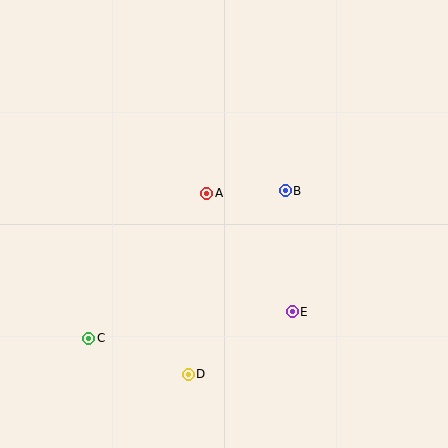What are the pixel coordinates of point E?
Point E is at (292, 312).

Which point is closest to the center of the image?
Point A at (207, 193) is closest to the center.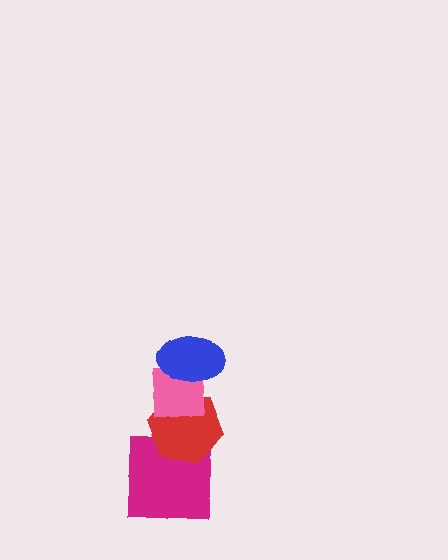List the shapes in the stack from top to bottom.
From top to bottom: the blue ellipse, the pink square, the red hexagon, the magenta square.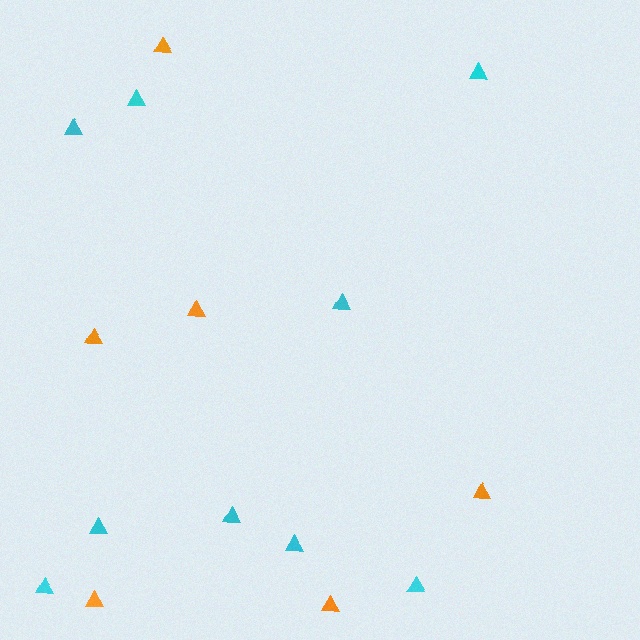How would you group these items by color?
There are 2 groups: one group of orange triangles (6) and one group of cyan triangles (9).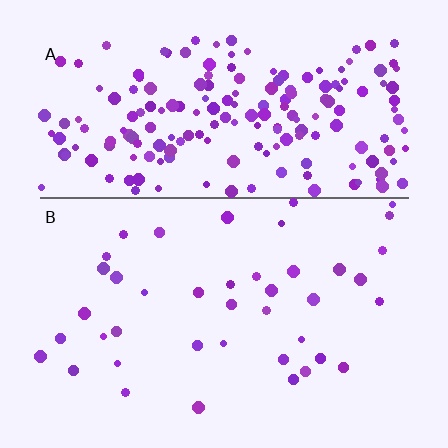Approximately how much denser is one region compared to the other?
Approximately 4.9× — region A over region B.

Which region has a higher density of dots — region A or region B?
A (the top).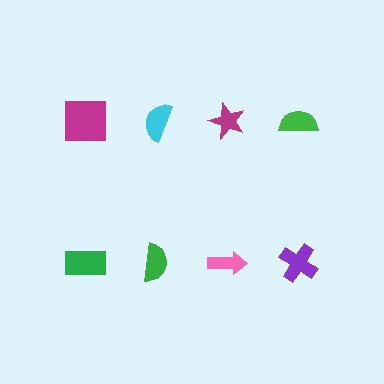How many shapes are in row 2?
4 shapes.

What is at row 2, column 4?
A purple cross.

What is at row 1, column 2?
A cyan semicircle.